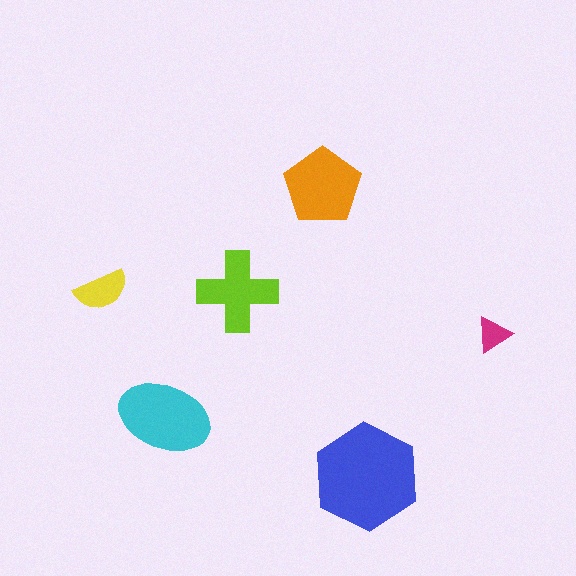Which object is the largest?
The blue hexagon.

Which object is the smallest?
The magenta triangle.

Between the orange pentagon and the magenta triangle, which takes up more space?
The orange pentagon.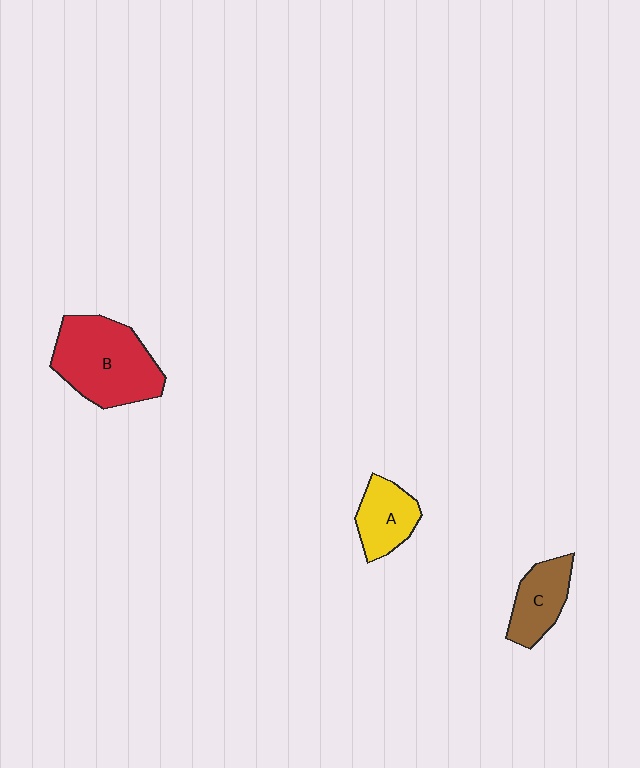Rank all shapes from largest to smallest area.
From largest to smallest: B (red), C (brown), A (yellow).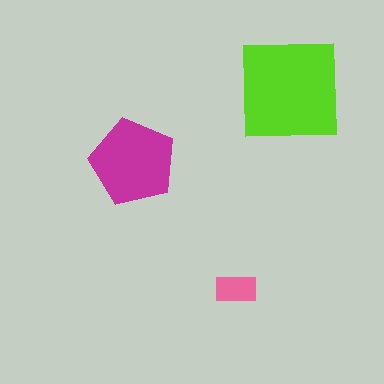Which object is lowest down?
The pink rectangle is bottommost.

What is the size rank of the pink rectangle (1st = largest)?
3rd.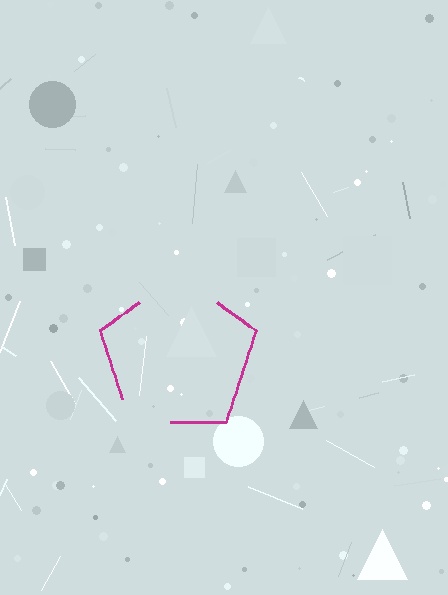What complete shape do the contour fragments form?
The contour fragments form a pentagon.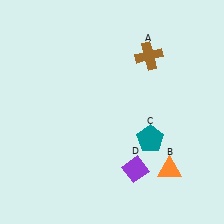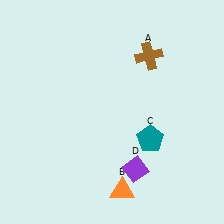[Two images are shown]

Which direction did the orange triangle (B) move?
The orange triangle (B) moved left.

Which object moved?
The orange triangle (B) moved left.